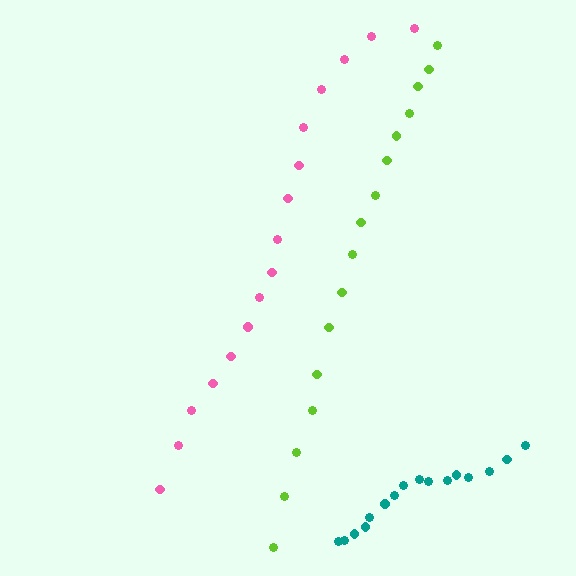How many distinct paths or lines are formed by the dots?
There are 3 distinct paths.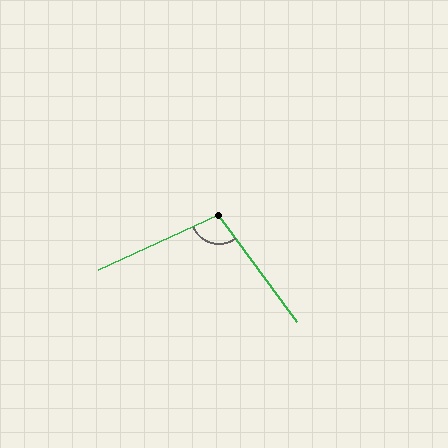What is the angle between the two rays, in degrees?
Approximately 102 degrees.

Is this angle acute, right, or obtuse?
It is obtuse.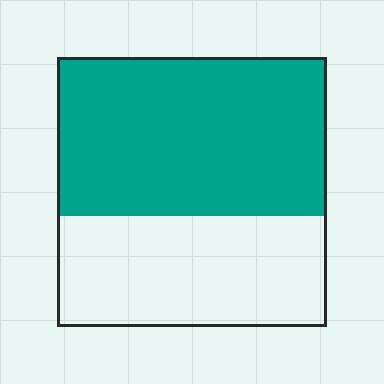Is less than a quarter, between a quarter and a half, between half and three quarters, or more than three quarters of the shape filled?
Between half and three quarters.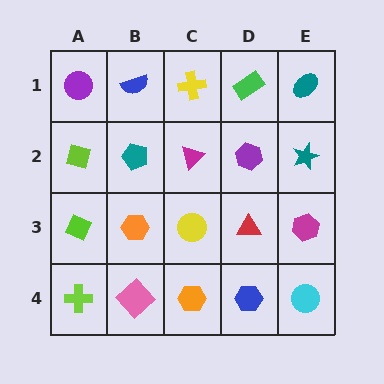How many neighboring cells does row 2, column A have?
3.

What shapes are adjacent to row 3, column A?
A lime diamond (row 2, column A), a lime cross (row 4, column A), an orange hexagon (row 3, column B).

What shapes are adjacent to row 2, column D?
A green rectangle (row 1, column D), a red triangle (row 3, column D), a magenta triangle (row 2, column C), a teal star (row 2, column E).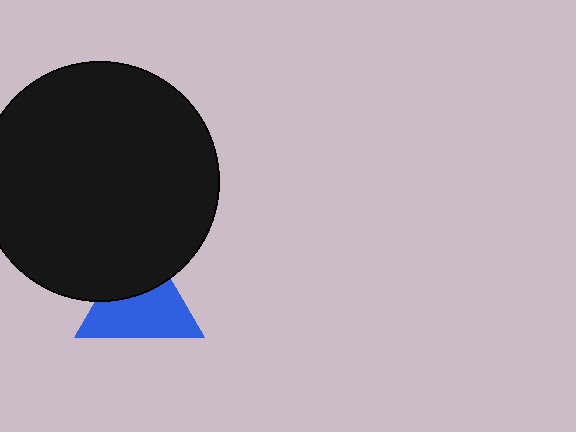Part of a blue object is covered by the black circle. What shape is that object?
It is a triangle.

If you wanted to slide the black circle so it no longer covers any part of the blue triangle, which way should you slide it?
Slide it up — that is the most direct way to separate the two shapes.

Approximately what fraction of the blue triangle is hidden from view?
Roughly 38% of the blue triangle is hidden behind the black circle.